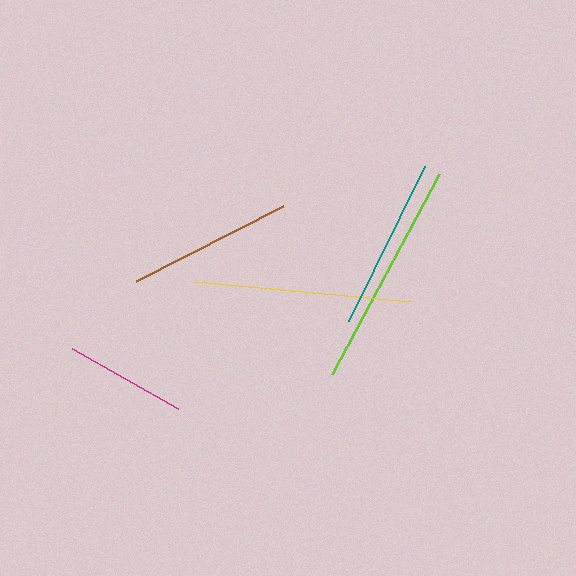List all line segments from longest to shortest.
From longest to shortest: lime, yellow, teal, brown, magenta.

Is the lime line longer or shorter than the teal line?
The lime line is longer than the teal line.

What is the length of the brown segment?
The brown segment is approximately 165 pixels long.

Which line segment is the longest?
The lime line is the longest at approximately 227 pixels.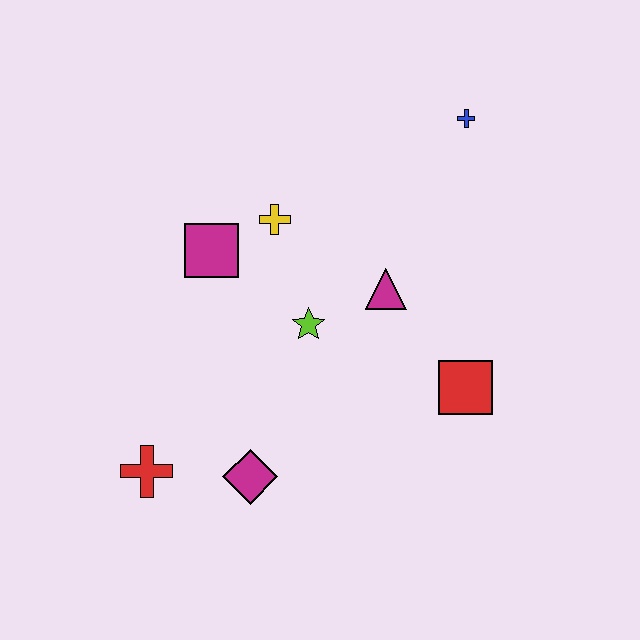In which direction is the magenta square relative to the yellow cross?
The magenta square is to the left of the yellow cross.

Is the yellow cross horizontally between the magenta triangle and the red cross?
Yes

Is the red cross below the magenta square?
Yes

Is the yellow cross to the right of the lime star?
No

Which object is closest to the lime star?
The magenta triangle is closest to the lime star.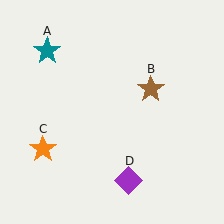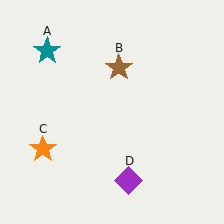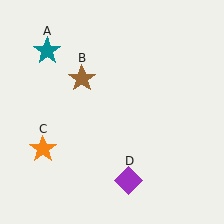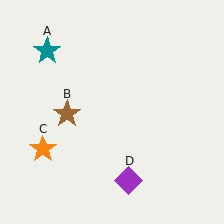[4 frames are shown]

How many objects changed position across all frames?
1 object changed position: brown star (object B).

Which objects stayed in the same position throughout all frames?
Teal star (object A) and orange star (object C) and purple diamond (object D) remained stationary.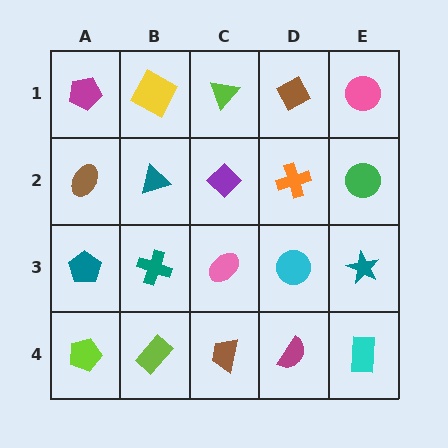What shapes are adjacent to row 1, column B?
A teal triangle (row 2, column B), a magenta pentagon (row 1, column A), a lime triangle (row 1, column C).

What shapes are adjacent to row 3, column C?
A purple diamond (row 2, column C), a brown trapezoid (row 4, column C), a teal cross (row 3, column B), a cyan circle (row 3, column D).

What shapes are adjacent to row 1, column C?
A purple diamond (row 2, column C), a yellow square (row 1, column B), a brown diamond (row 1, column D).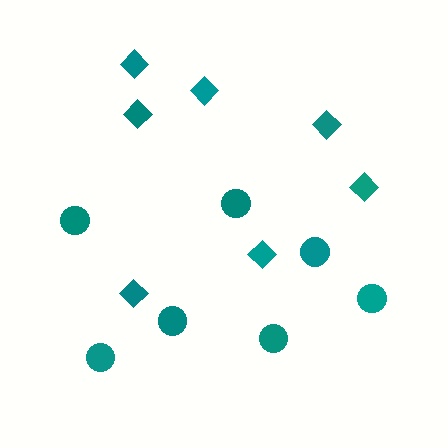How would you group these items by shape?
There are 2 groups: one group of circles (7) and one group of diamonds (7).